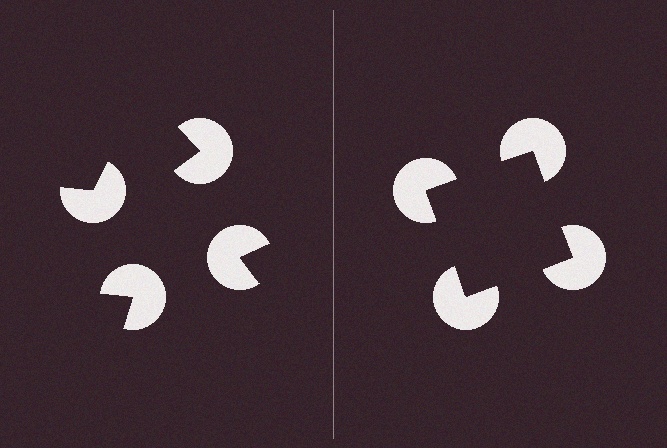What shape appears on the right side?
An illusory square.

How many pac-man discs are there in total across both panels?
8 — 4 on each side.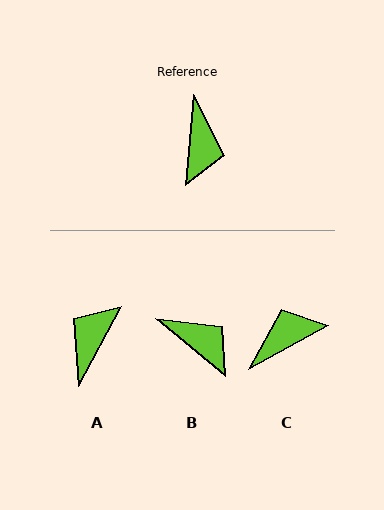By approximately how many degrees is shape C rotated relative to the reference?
Approximately 124 degrees counter-clockwise.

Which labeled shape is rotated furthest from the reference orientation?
A, about 156 degrees away.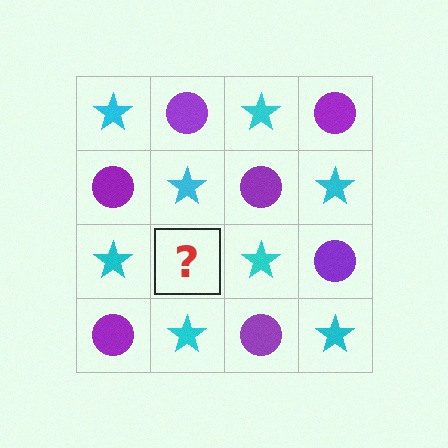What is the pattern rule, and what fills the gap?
The rule is that it alternates cyan star and purple circle in a checkerboard pattern. The gap should be filled with a purple circle.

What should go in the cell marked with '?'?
The missing cell should contain a purple circle.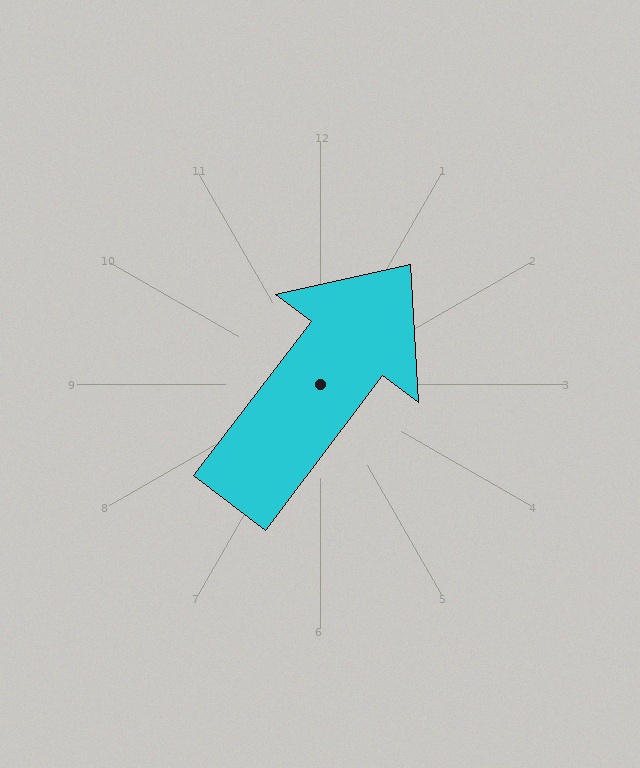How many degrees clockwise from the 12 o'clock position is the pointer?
Approximately 37 degrees.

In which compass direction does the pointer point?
Northeast.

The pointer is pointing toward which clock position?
Roughly 1 o'clock.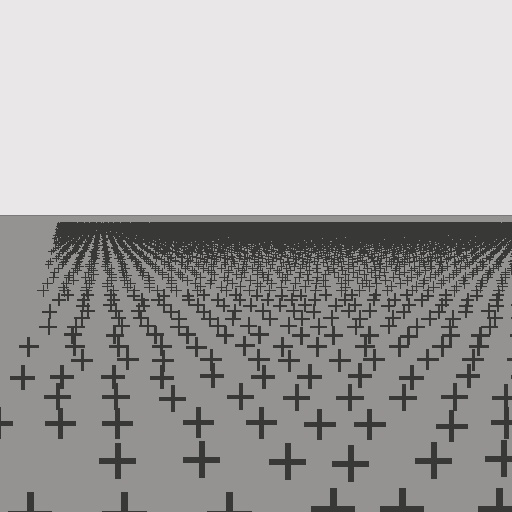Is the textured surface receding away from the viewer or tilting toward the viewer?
The surface is receding away from the viewer. Texture elements get smaller and denser toward the top.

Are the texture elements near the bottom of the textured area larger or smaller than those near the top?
Larger. Near the bottom, elements are closer to the viewer and appear at a bigger on-screen size.